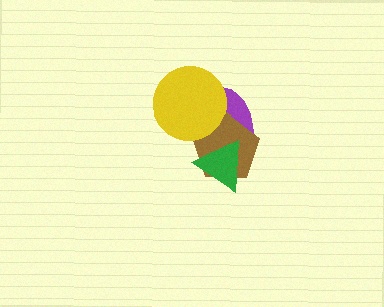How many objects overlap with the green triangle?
2 objects overlap with the green triangle.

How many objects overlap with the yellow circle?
2 objects overlap with the yellow circle.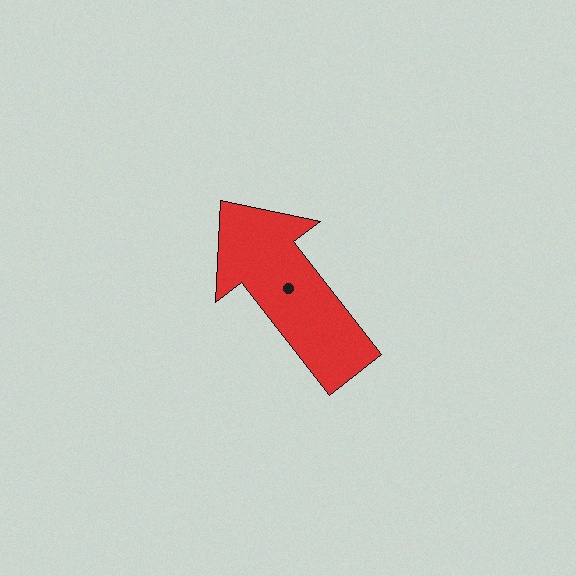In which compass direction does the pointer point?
Northwest.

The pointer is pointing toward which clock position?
Roughly 11 o'clock.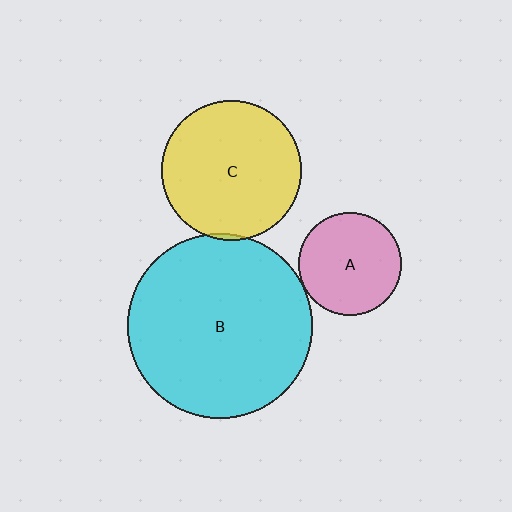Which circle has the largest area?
Circle B (cyan).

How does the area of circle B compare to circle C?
Approximately 1.7 times.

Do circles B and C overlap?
Yes.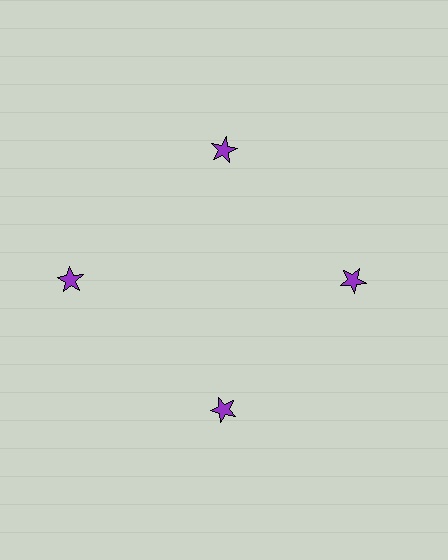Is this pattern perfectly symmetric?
No. The 4 purple stars are arranged in a ring, but one element near the 9 o'clock position is pushed outward from the center, breaking the 4-fold rotational symmetry.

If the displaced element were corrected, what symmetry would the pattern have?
It would have 4-fold rotational symmetry — the pattern would map onto itself every 90 degrees.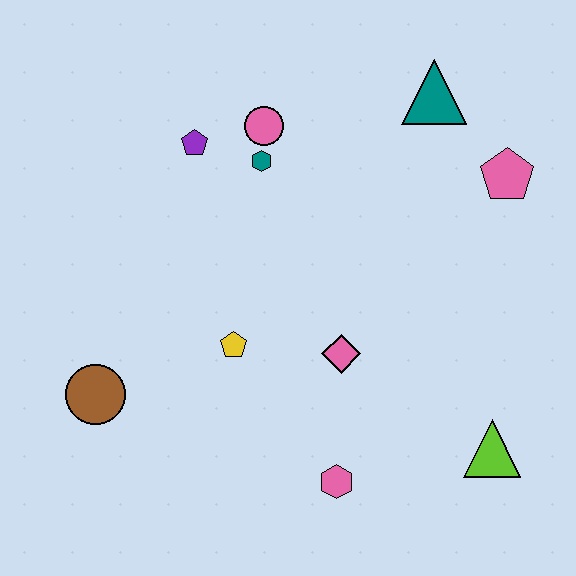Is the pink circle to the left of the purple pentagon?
No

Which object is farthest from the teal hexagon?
The lime triangle is farthest from the teal hexagon.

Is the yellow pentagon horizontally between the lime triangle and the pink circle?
No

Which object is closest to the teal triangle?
The pink pentagon is closest to the teal triangle.